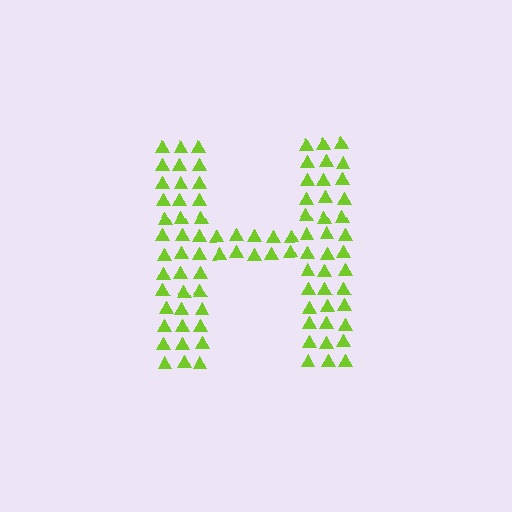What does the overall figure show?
The overall figure shows the letter H.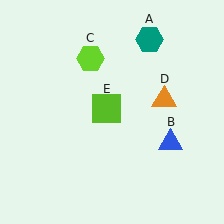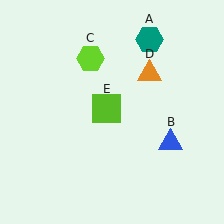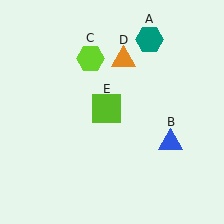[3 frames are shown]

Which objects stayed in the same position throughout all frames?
Teal hexagon (object A) and blue triangle (object B) and lime hexagon (object C) and lime square (object E) remained stationary.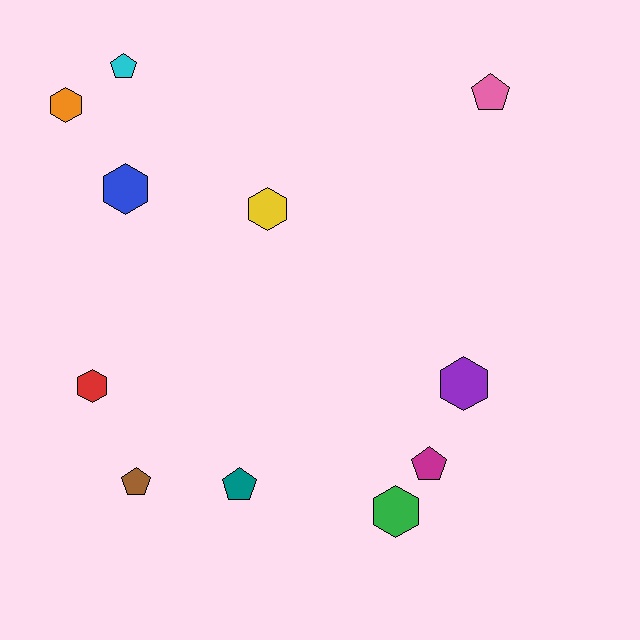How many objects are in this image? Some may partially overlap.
There are 11 objects.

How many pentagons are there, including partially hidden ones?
There are 5 pentagons.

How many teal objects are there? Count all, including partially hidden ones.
There is 1 teal object.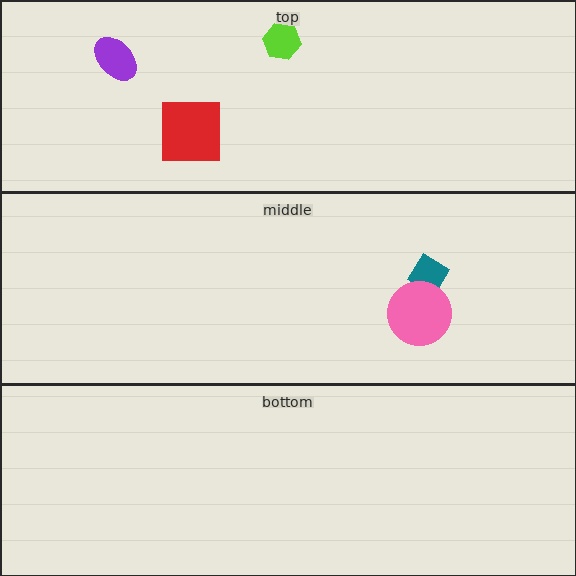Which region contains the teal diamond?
The middle region.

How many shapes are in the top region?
3.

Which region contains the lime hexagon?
The top region.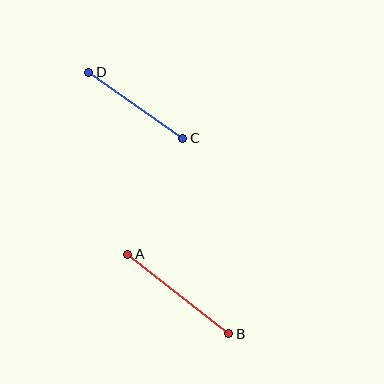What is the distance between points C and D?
The distance is approximately 115 pixels.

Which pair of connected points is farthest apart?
Points A and B are farthest apart.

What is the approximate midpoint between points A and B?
The midpoint is at approximately (178, 294) pixels.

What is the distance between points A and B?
The distance is approximately 129 pixels.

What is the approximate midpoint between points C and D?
The midpoint is at approximately (136, 105) pixels.